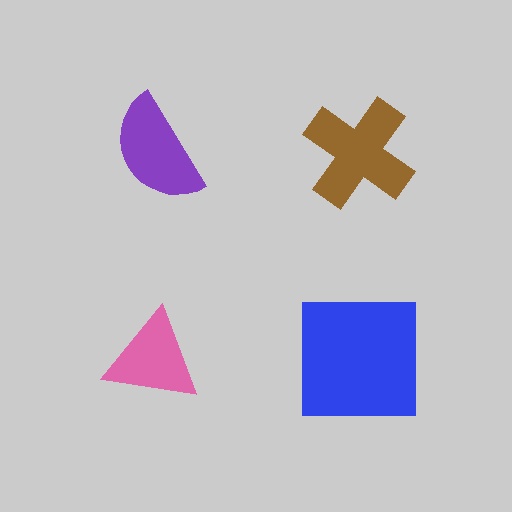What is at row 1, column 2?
A brown cross.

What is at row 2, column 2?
A blue square.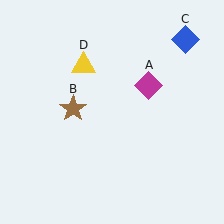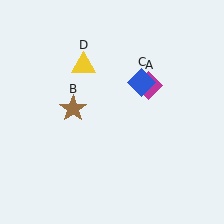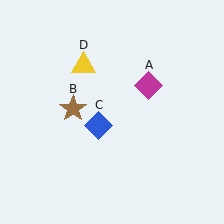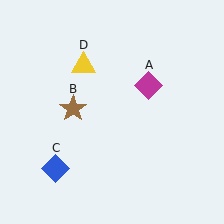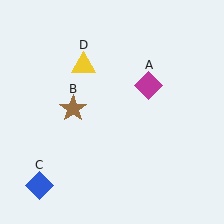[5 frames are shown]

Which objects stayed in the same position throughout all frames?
Magenta diamond (object A) and brown star (object B) and yellow triangle (object D) remained stationary.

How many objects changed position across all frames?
1 object changed position: blue diamond (object C).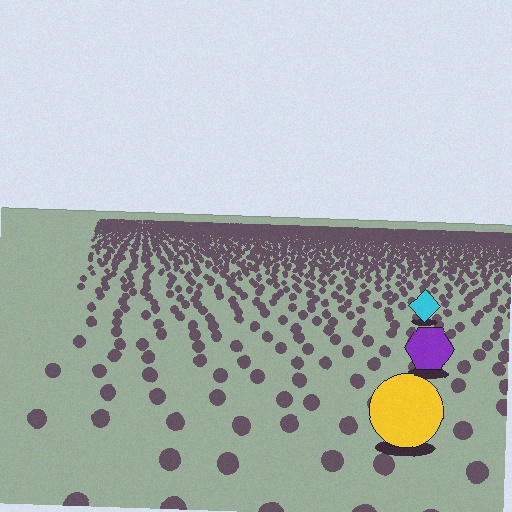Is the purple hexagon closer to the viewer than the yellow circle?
No. The yellow circle is closer — you can tell from the texture gradient: the ground texture is coarser near it.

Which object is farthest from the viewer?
The cyan diamond is farthest from the viewer. It appears smaller and the ground texture around it is denser.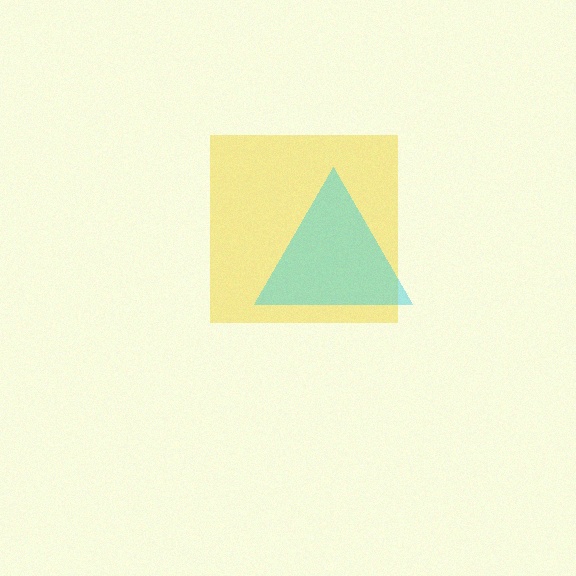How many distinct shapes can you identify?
There are 2 distinct shapes: a yellow square, a cyan triangle.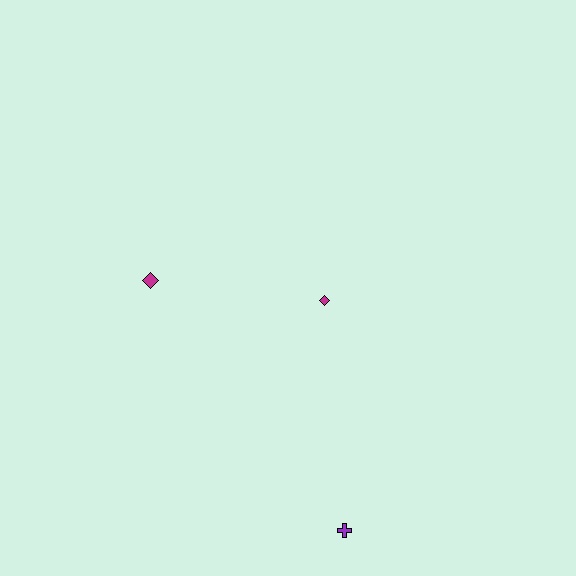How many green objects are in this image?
There are no green objects.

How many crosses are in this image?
There is 1 cross.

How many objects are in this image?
There are 3 objects.